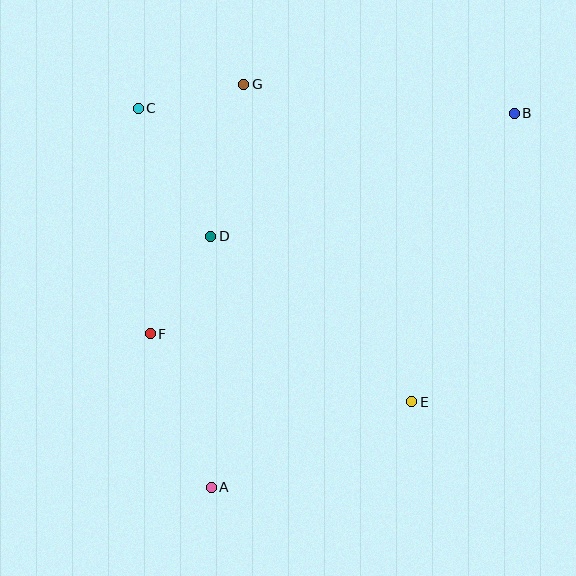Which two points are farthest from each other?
Points A and B are farthest from each other.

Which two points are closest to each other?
Points C and G are closest to each other.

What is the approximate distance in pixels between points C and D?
The distance between C and D is approximately 147 pixels.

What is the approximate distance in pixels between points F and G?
The distance between F and G is approximately 266 pixels.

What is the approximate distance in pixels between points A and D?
The distance between A and D is approximately 251 pixels.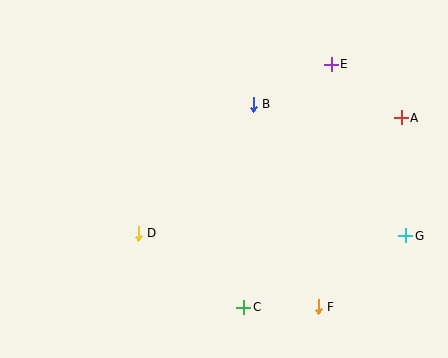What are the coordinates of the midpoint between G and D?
The midpoint between G and D is at (272, 235).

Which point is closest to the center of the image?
Point B at (253, 104) is closest to the center.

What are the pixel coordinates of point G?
Point G is at (406, 236).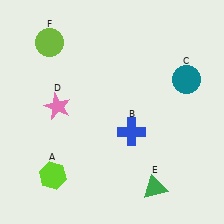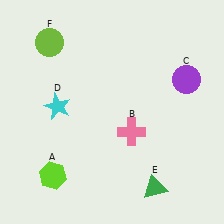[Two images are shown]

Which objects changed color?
B changed from blue to pink. C changed from teal to purple. D changed from pink to cyan.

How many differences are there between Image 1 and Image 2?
There are 3 differences between the two images.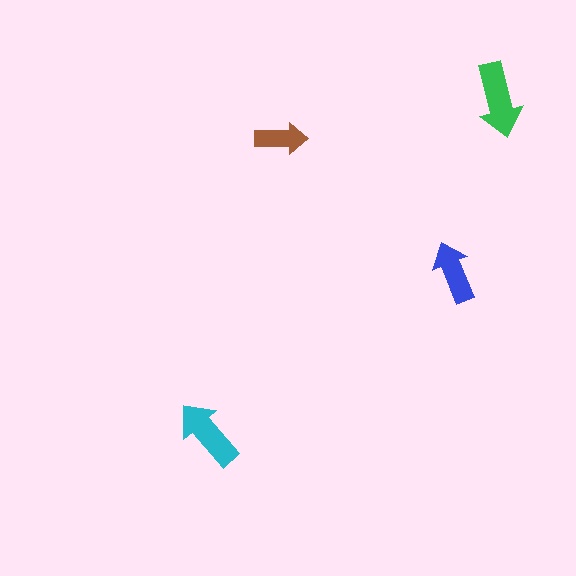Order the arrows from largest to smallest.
the green one, the cyan one, the blue one, the brown one.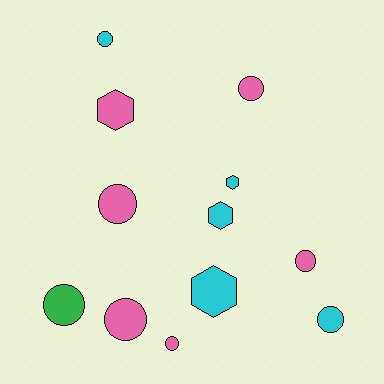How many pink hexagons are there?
There is 1 pink hexagon.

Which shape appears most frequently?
Circle, with 8 objects.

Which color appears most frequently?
Pink, with 6 objects.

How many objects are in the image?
There are 12 objects.